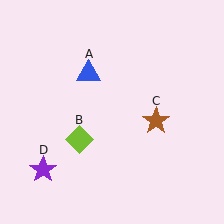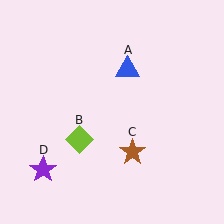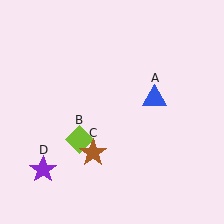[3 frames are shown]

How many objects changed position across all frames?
2 objects changed position: blue triangle (object A), brown star (object C).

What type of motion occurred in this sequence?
The blue triangle (object A), brown star (object C) rotated clockwise around the center of the scene.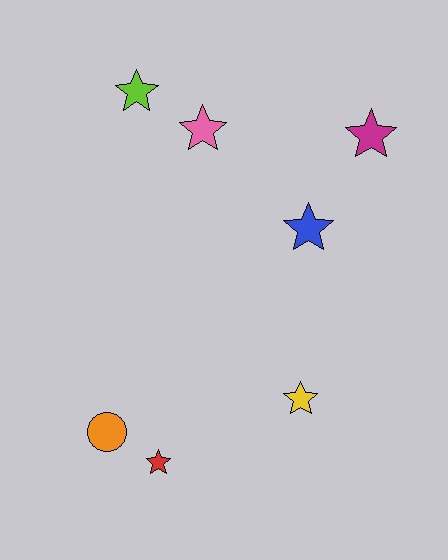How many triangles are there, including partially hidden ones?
There are no triangles.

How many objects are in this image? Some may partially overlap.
There are 7 objects.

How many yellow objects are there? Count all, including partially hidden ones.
There is 1 yellow object.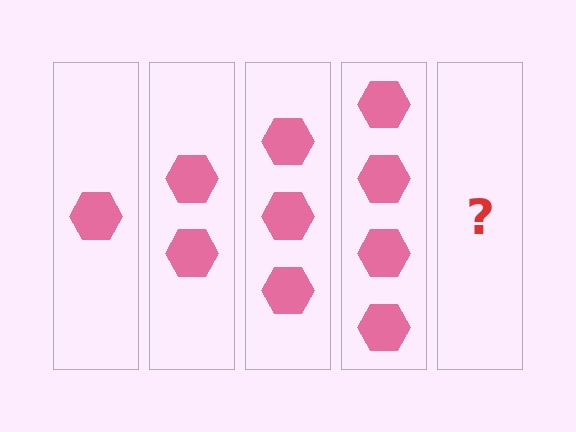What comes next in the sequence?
The next element should be 5 hexagons.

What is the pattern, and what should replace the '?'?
The pattern is that each step adds one more hexagon. The '?' should be 5 hexagons.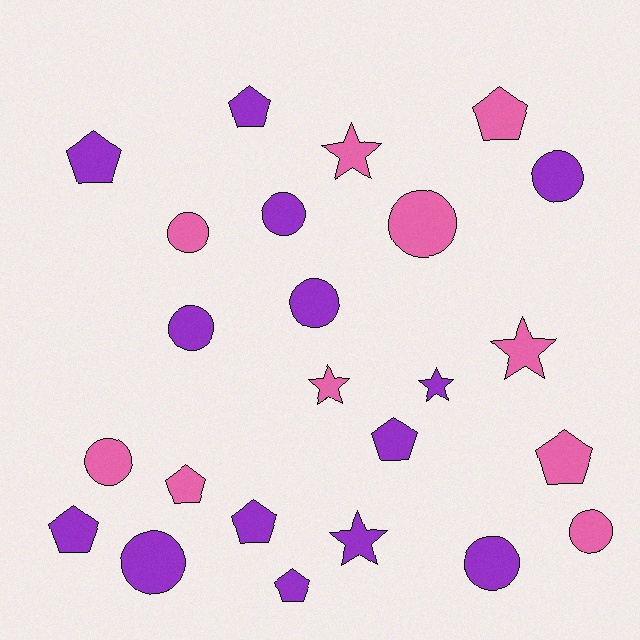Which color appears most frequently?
Purple, with 14 objects.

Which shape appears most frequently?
Circle, with 10 objects.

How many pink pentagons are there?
There are 3 pink pentagons.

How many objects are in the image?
There are 24 objects.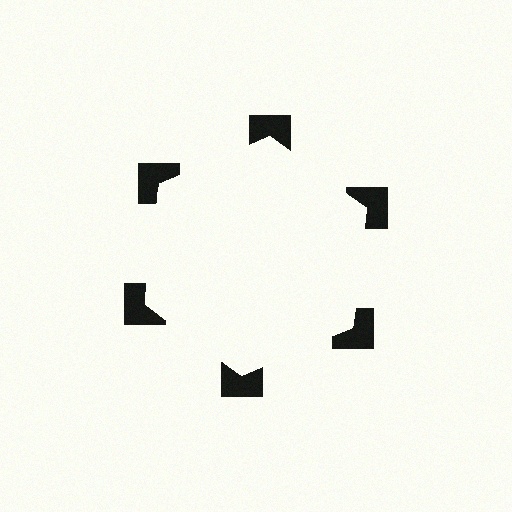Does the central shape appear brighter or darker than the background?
It typically appears slightly brighter than the background, even though no actual brightness change is drawn.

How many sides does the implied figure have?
6 sides.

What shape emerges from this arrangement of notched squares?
An illusory hexagon — its edges are inferred from the aligned wedge cuts in the notched squares, not physically drawn.